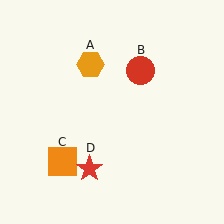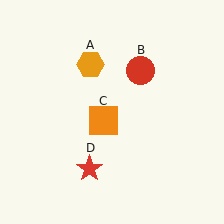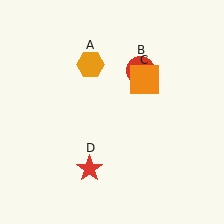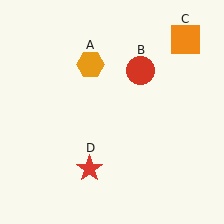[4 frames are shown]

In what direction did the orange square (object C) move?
The orange square (object C) moved up and to the right.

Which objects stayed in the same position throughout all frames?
Orange hexagon (object A) and red circle (object B) and red star (object D) remained stationary.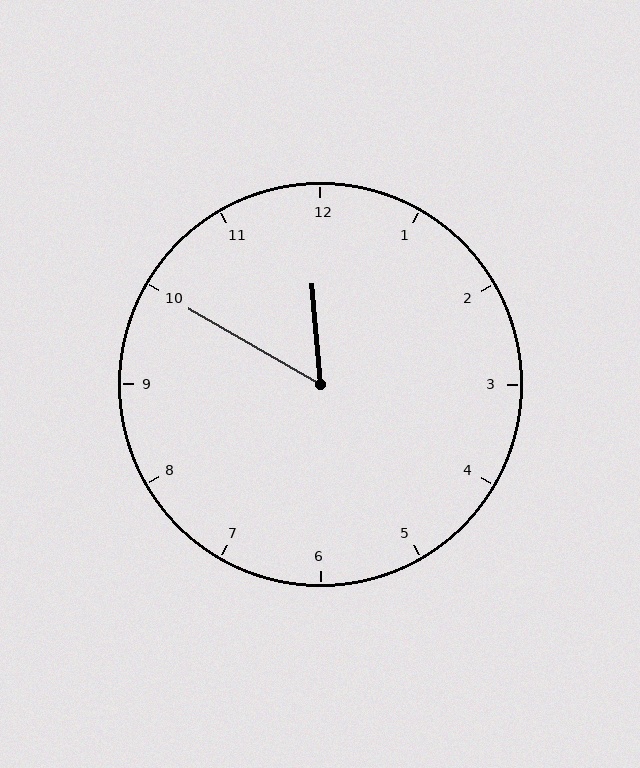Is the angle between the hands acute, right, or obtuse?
It is acute.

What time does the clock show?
11:50.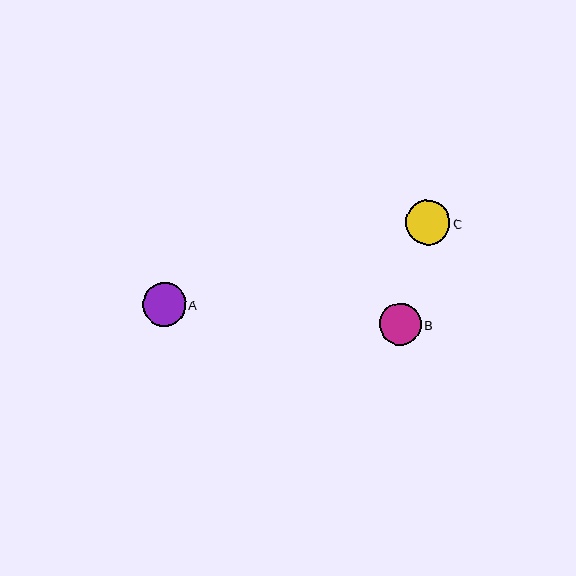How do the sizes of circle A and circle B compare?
Circle A and circle B are approximately the same size.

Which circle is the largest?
Circle C is the largest with a size of approximately 45 pixels.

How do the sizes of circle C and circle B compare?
Circle C and circle B are approximately the same size.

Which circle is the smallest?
Circle B is the smallest with a size of approximately 42 pixels.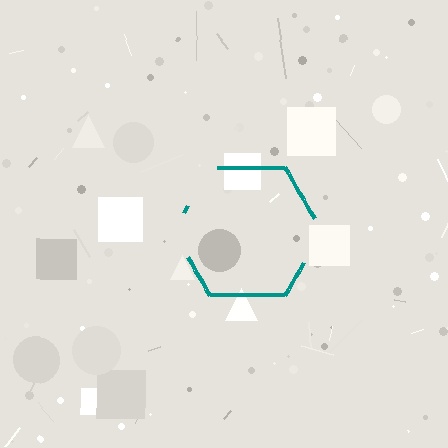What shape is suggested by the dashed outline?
The dashed outline suggests a hexagon.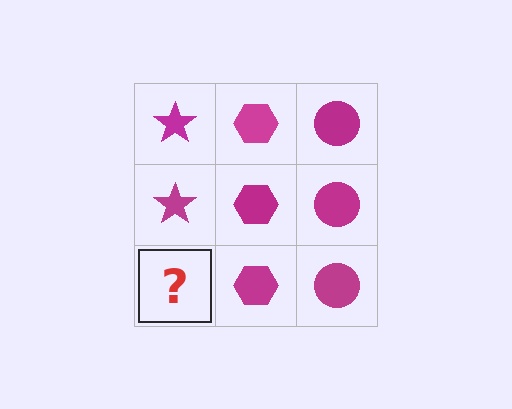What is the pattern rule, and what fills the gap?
The rule is that each column has a consistent shape. The gap should be filled with a magenta star.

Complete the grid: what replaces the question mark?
The question mark should be replaced with a magenta star.